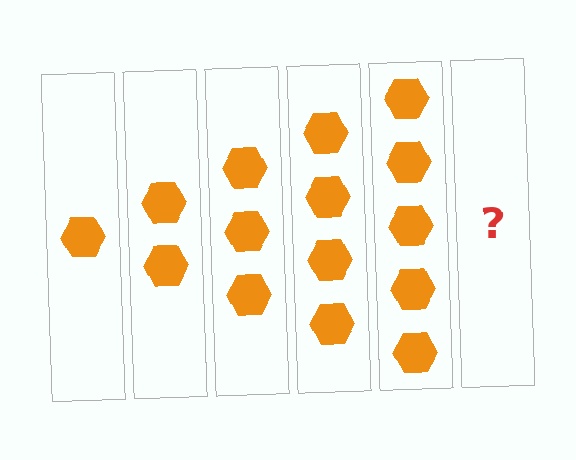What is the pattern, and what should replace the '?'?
The pattern is that each step adds one more hexagon. The '?' should be 6 hexagons.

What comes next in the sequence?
The next element should be 6 hexagons.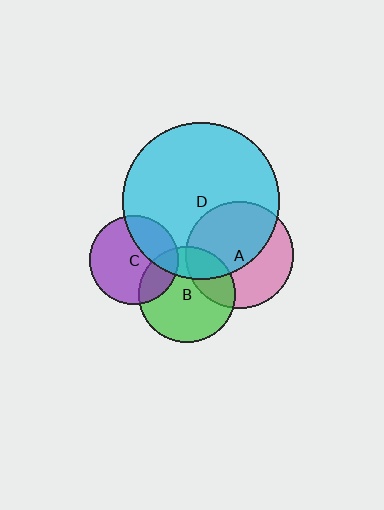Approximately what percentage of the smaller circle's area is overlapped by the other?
Approximately 55%.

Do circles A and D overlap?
Yes.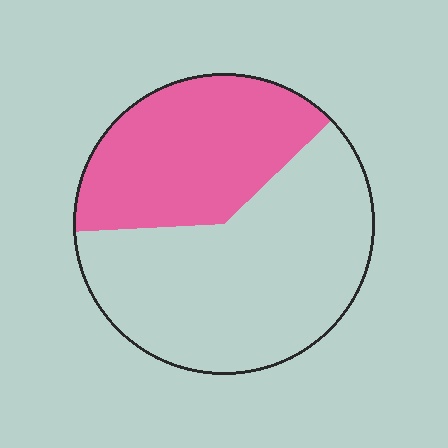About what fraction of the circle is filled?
About three eighths (3/8).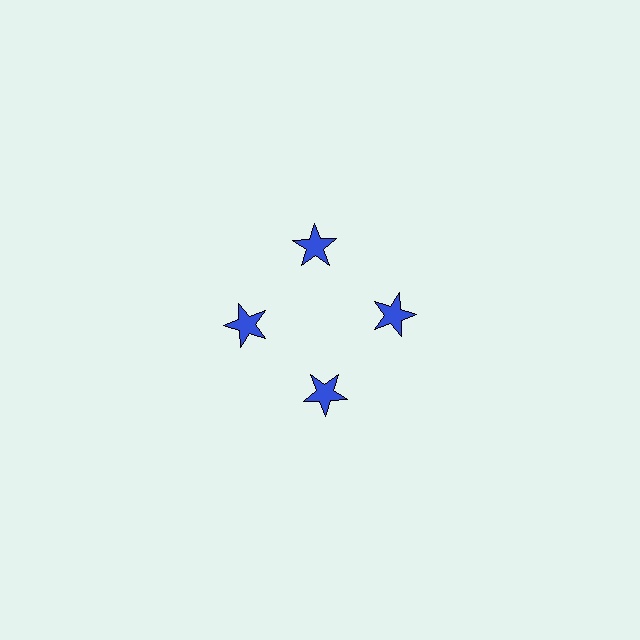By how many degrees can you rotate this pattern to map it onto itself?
The pattern maps onto itself every 90 degrees of rotation.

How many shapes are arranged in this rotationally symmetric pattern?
There are 4 shapes, arranged in 4 groups of 1.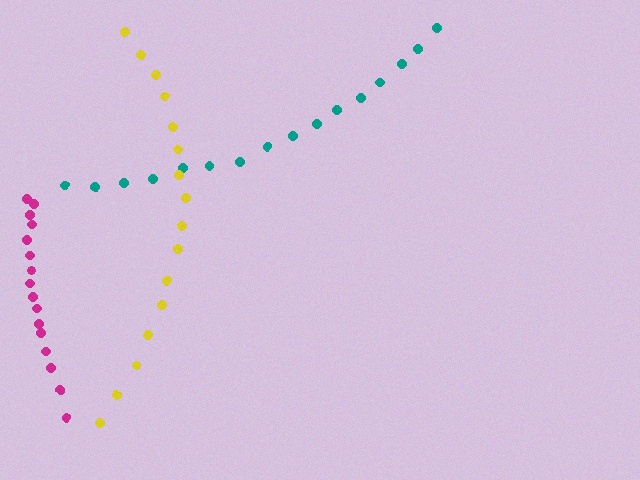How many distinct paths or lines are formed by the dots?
There are 3 distinct paths.